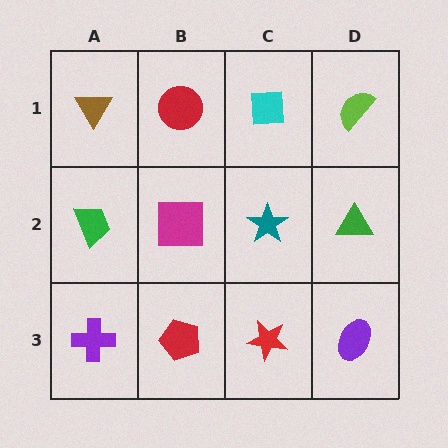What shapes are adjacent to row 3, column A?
A green trapezoid (row 2, column A), a red pentagon (row 3, column B).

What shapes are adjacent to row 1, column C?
A teal star (row 2, column C), a red circle (row 1, column B), a lime semicircle (row 1, column D).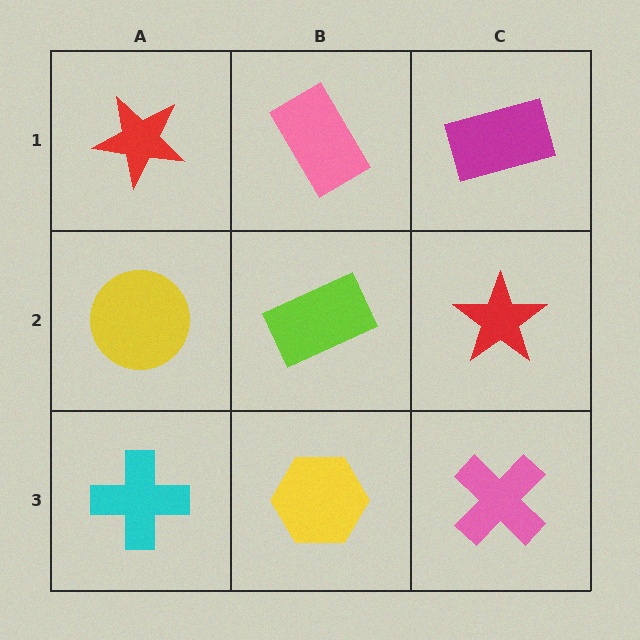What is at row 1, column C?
A magenta rectangle.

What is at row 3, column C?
A pink cross.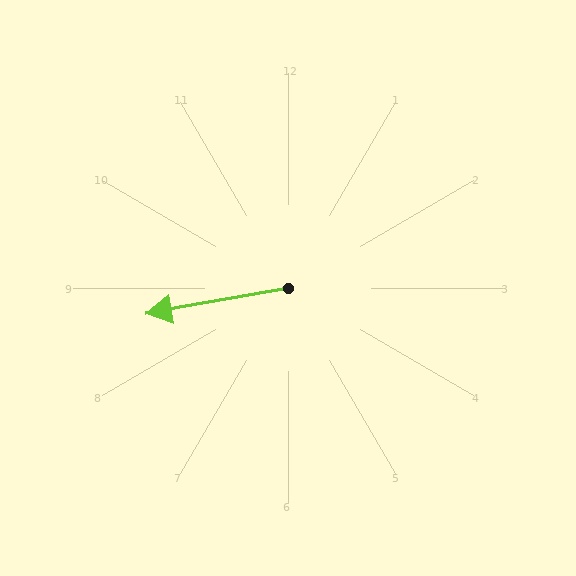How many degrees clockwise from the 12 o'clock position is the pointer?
Approximately 260 degrees.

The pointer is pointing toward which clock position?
Roughly 9 o'clock.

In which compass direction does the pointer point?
West.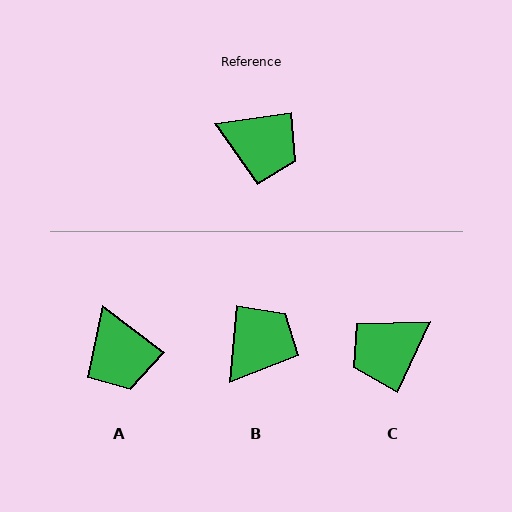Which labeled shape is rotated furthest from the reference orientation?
C, about 123 degrees away.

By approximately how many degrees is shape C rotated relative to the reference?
Approximately 123 degrees clockwise.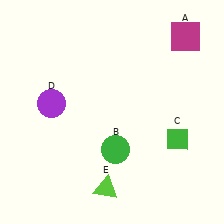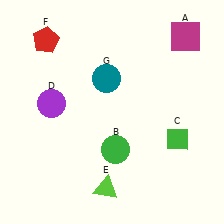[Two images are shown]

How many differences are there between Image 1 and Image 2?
There are 2 differences between the two images.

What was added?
A red pentagon (F), a teal circle (G) were added in Image 2.